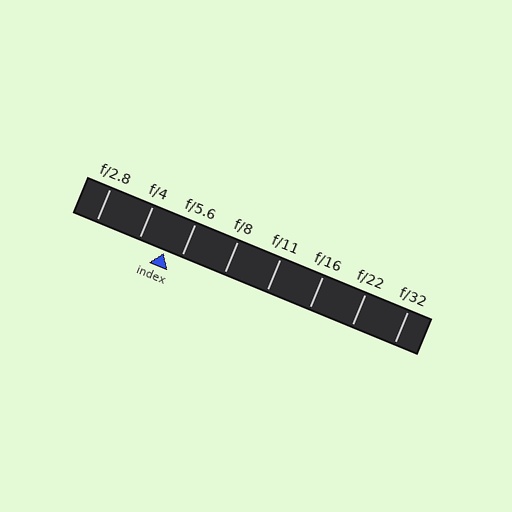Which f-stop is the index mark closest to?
The index mark is closest to f/5.6.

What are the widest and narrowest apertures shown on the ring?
The widest aperture shown is f/2.8 and the narrowest is f/32.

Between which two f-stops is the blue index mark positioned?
The index mark is between f/4 and f/5.6.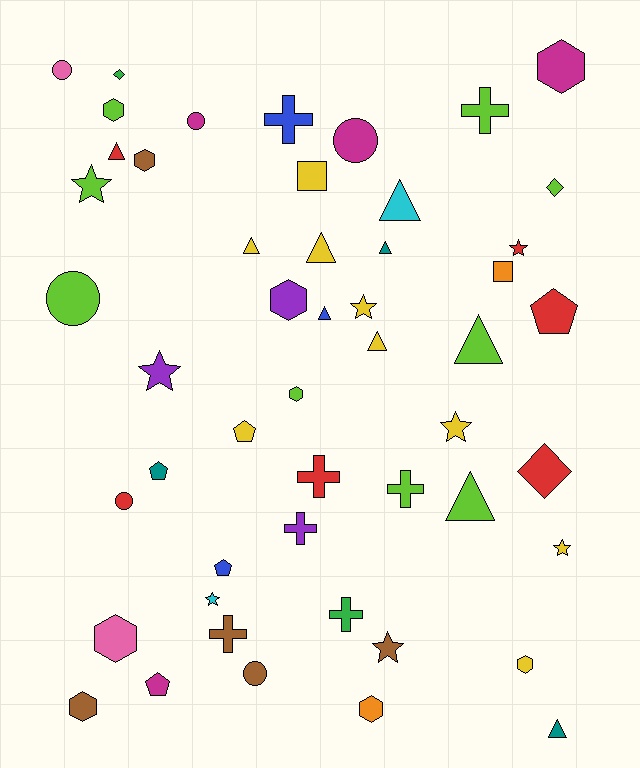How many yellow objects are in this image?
There are 9 yellow objects.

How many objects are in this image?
There are 50 objects.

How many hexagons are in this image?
There are 9 hexagons.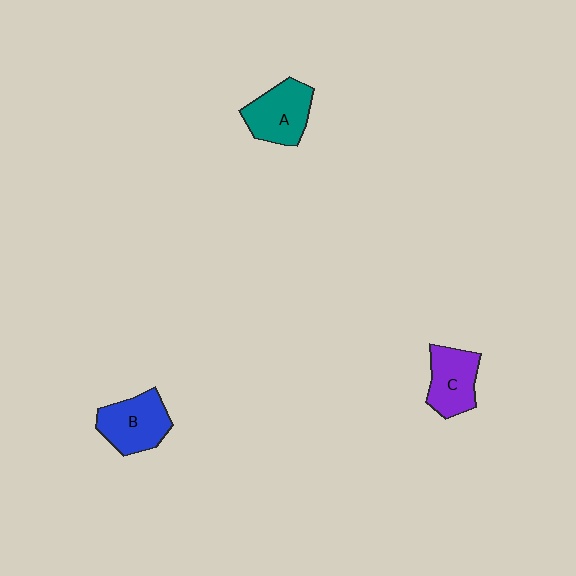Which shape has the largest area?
Shape B (blue).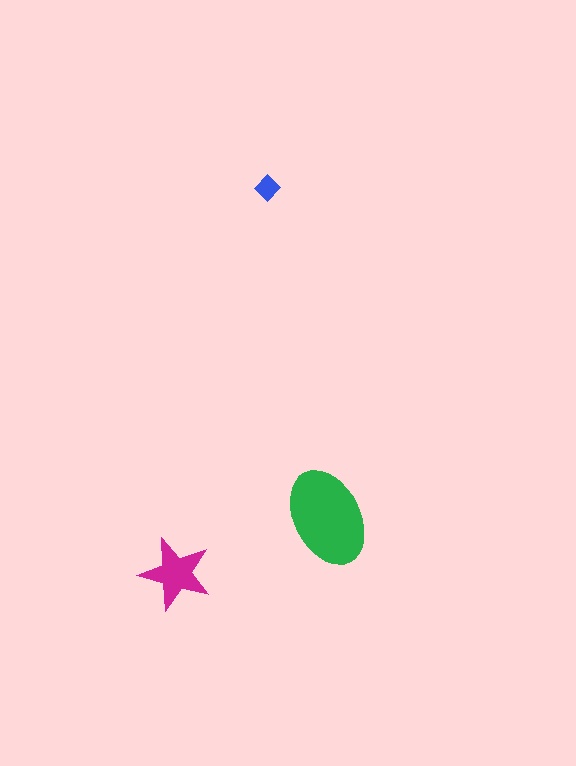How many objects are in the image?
There are 3 objects in the image.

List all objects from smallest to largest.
The blue diamond, the magenta star, the green ellipse.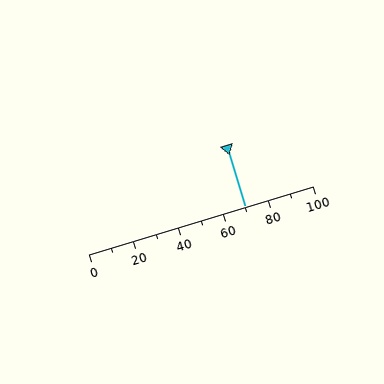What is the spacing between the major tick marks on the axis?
The major ticks are spaced 20 apart.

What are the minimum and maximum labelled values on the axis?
The axis runs from 0 to 100.